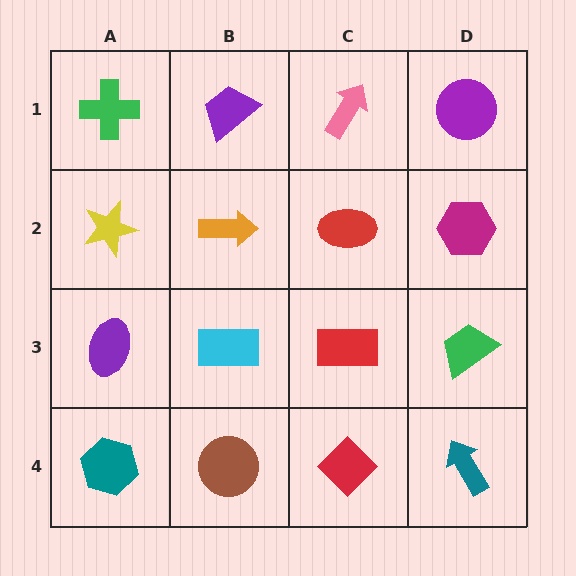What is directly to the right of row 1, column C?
A purple circle.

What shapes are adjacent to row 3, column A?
A yellow star (row 2, column A), a teal hexagon (row 4, column A), a cyan rectangle (row 3, column B).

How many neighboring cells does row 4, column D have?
2.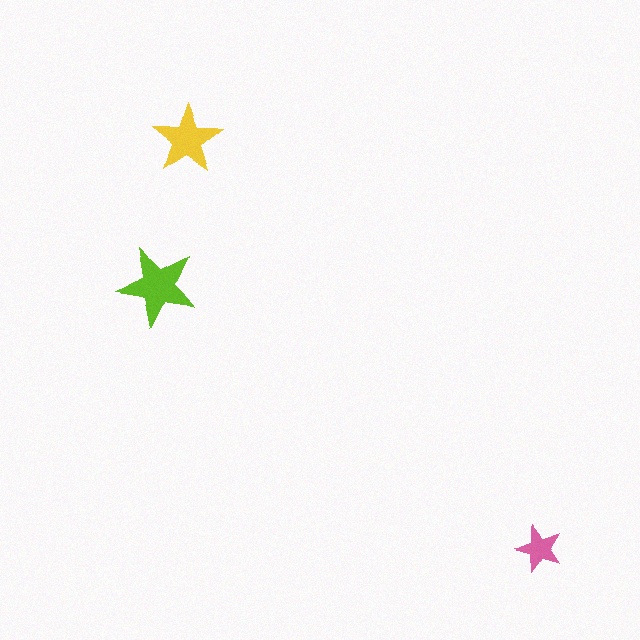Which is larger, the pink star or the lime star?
The lime one.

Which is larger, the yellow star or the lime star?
The lime one.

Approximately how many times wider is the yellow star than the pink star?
About 1.5 times wider.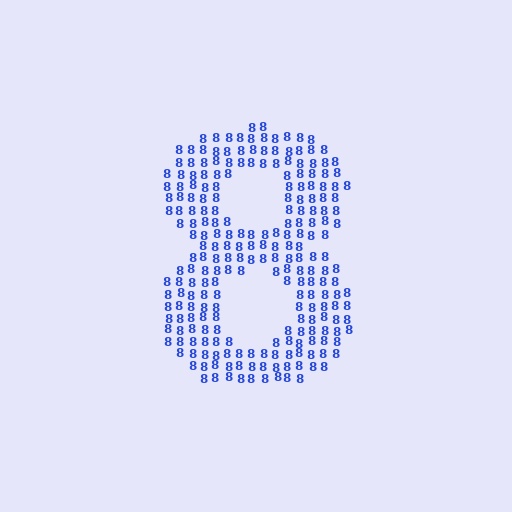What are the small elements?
The small elements are digit 8's.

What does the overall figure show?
The overall figure shows the digit 8.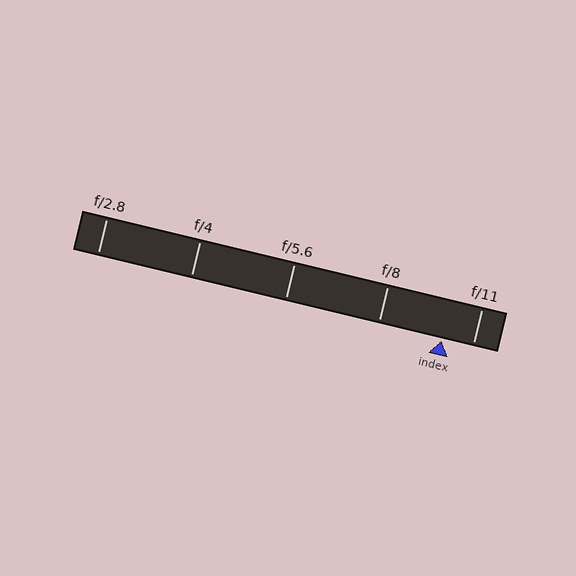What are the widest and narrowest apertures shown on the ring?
The widest aperture shown is f/2.8 and the narrowest is f/11.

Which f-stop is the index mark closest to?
The index mark is closest to f/11.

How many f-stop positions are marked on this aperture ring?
There are 5 f-stop positions marked.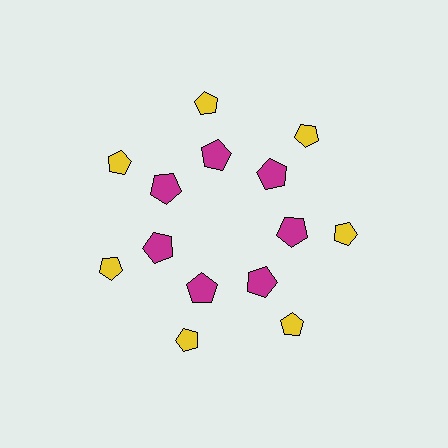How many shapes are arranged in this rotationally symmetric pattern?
There are 14 shapes, arranged in 7 groups of 2.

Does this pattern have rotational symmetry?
Yes, this pattern has 7-fold rotational symmetry. It looks the same after rotating 51 degrees around the center.